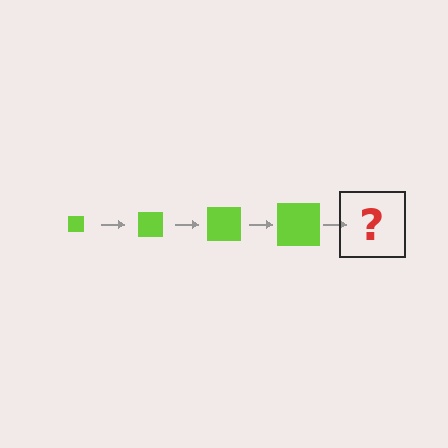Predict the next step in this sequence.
The next step is a lime square, larger than the previous one.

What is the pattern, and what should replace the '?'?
The pattern is that the square gets progressively larger each step. The '?' should be a lime square, larger than the previous one.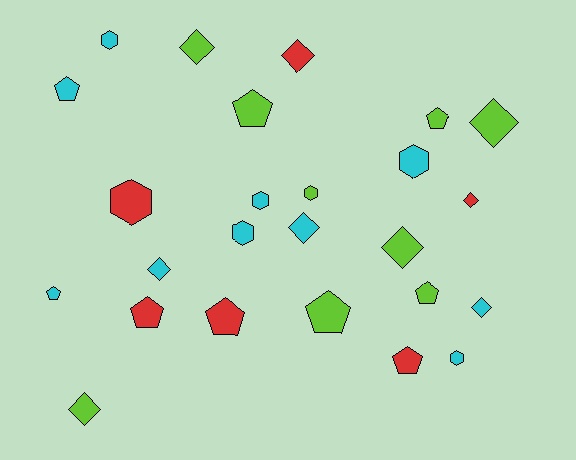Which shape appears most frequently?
Diamond, with 9 objects.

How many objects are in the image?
There are 25 objects.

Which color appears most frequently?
Cyan, with 10 objects.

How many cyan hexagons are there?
There are 5 cyan hexagons.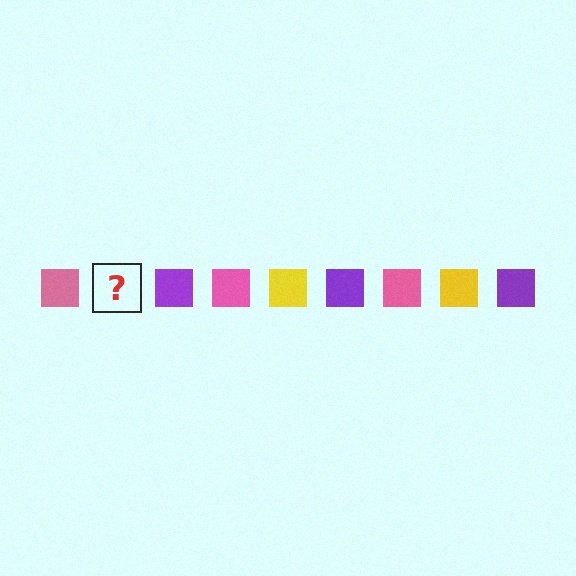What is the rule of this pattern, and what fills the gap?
The rule is that the pattern cycles through pink, yellow, purple squares. The gap should be filled with a yellow square.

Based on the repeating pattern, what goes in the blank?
The blank should be a yellow square.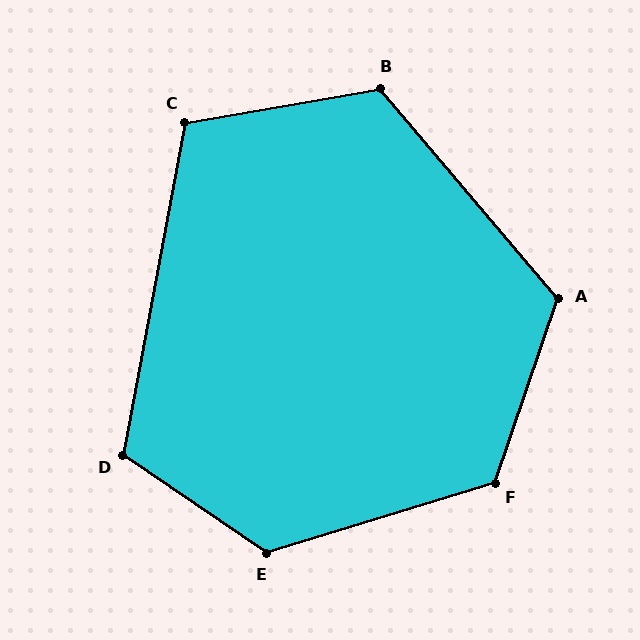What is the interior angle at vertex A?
Approximately 121 degrees (obtuse).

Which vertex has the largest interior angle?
E, at approximately 129 degrees.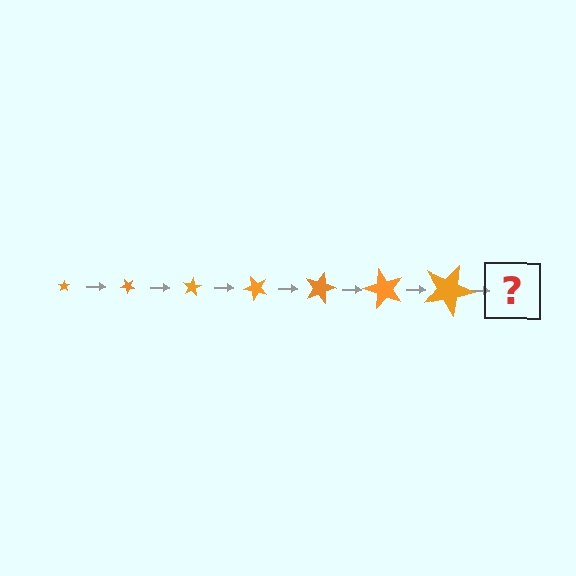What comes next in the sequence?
The next element should be a star, larger than the previous one and rotated 280 degrees from the start.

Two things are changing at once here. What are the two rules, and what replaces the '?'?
The two rules are that the star grows larger each step and it rotates 40 degrees each step. The '?' should be a star, larger than the previous one and rotated 280 degrees from the start.